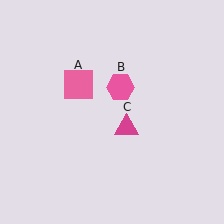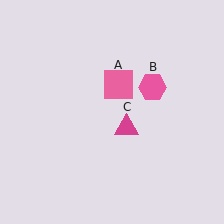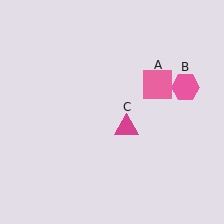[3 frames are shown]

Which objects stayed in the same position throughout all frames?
Magenta triangle (object C) remained stationary.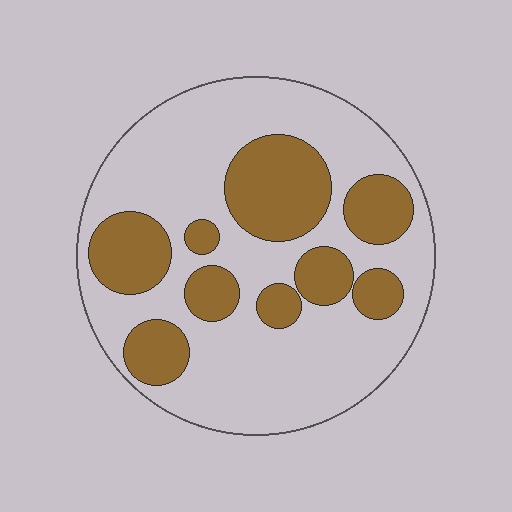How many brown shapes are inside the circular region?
9.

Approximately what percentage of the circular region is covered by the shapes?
Approximately 30%.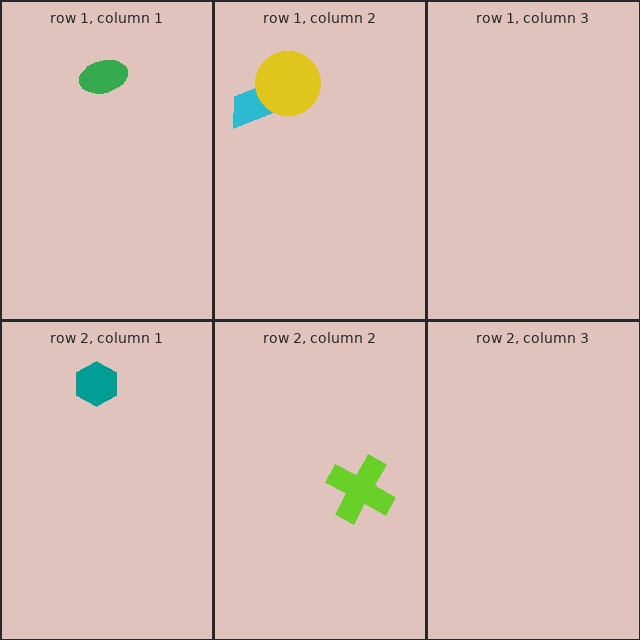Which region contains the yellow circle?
The row 1, column 2 region.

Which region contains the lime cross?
The row 2, column 2 region.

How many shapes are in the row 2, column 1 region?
1.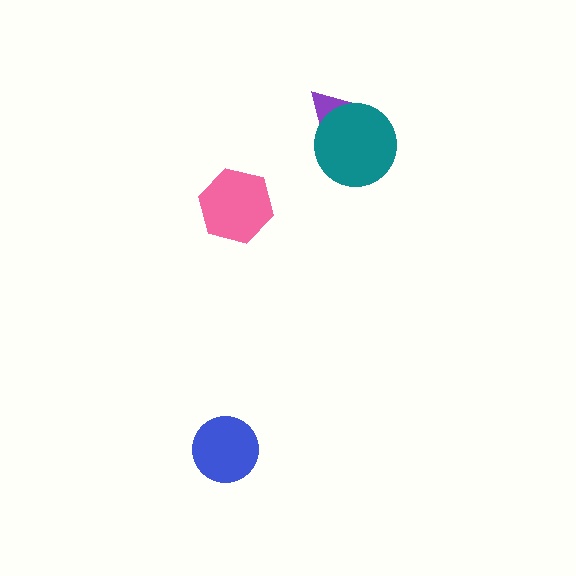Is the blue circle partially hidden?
No, no other shape covers it.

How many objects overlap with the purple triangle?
1 object overlaps with the purple triangle.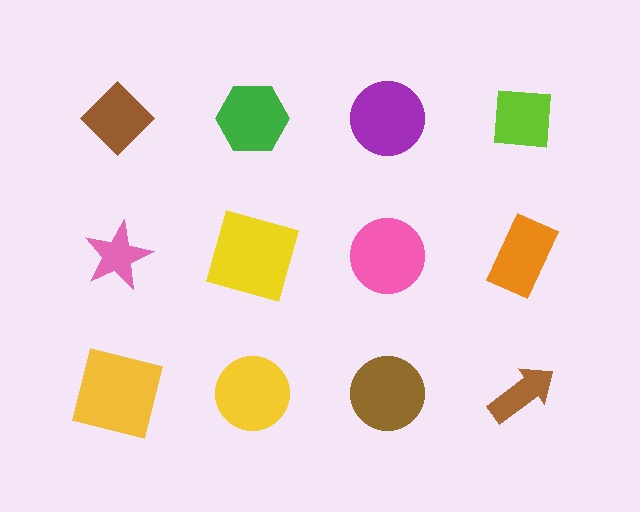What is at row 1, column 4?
A lime square.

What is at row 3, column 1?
A yellow square.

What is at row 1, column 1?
A brown diamond.